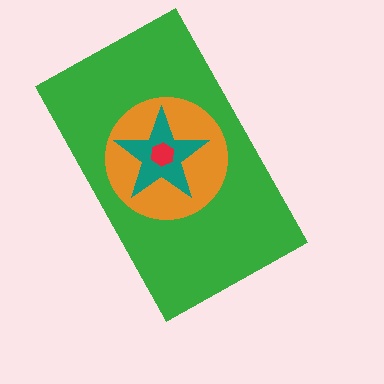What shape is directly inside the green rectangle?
The orange circle.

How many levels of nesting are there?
4.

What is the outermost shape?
The green rectangle.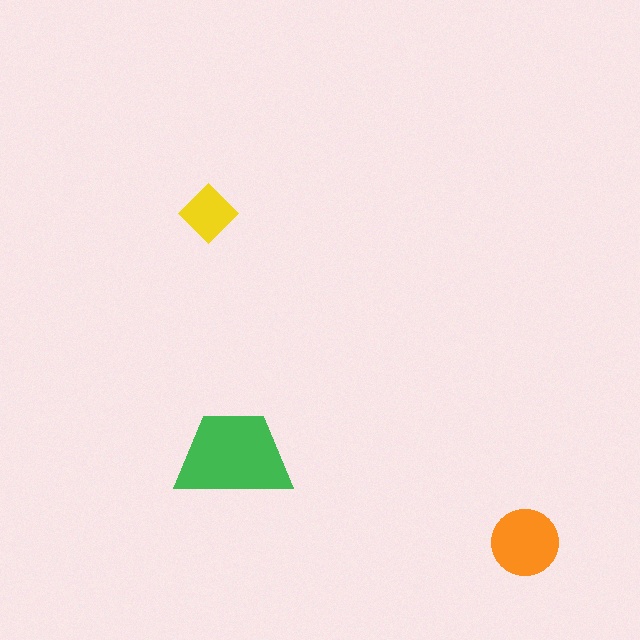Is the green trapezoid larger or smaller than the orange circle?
Larger.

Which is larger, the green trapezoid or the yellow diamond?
The green trapezoid.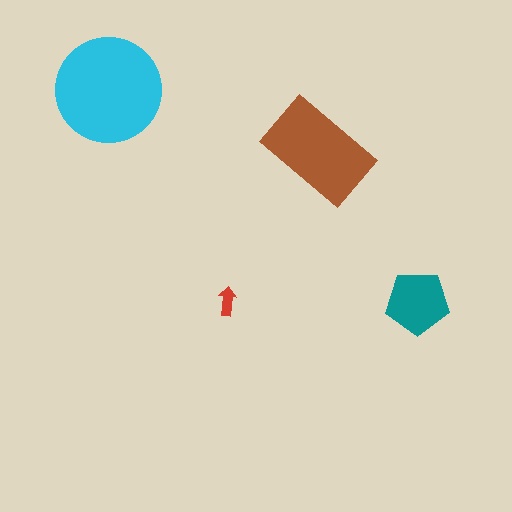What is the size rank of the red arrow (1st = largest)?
4th.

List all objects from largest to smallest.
The cyan circle, the brown rectangle, the teal pentagon, the red arrow.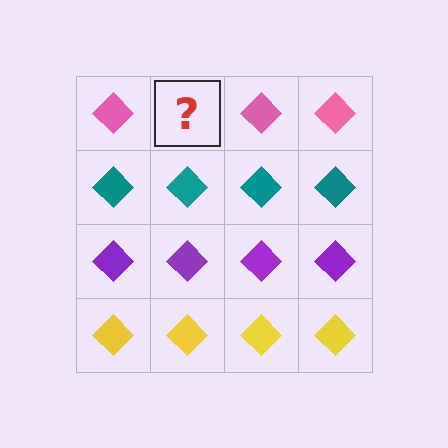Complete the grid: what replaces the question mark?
The question mark should be replaced with a pink diamond.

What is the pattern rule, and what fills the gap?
The rule is that each row has a consistent color. The gap should be filled with a pink diamond.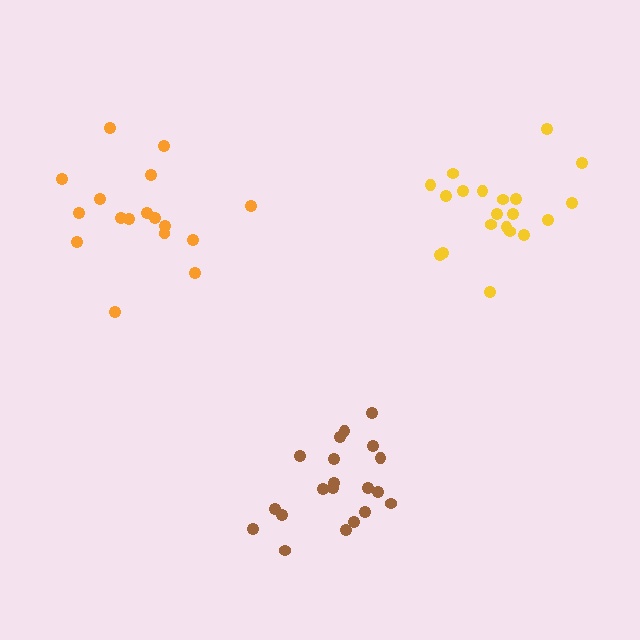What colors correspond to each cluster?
The clusters are colored: brown, orange, yellow.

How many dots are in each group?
Group 1: 20 dots, Group 2: 17 dots, Group 3: 20 dots (57 total).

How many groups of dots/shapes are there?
There are 3 groups.